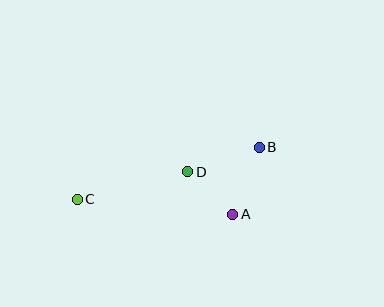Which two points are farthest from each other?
Points B and C are farthest from each other.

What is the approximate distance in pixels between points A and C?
The distance between A and C is approximately 156 pixels.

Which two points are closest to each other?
Points A and D are closest to each other.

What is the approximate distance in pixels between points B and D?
The distance between B and D is approximately 76 pixels.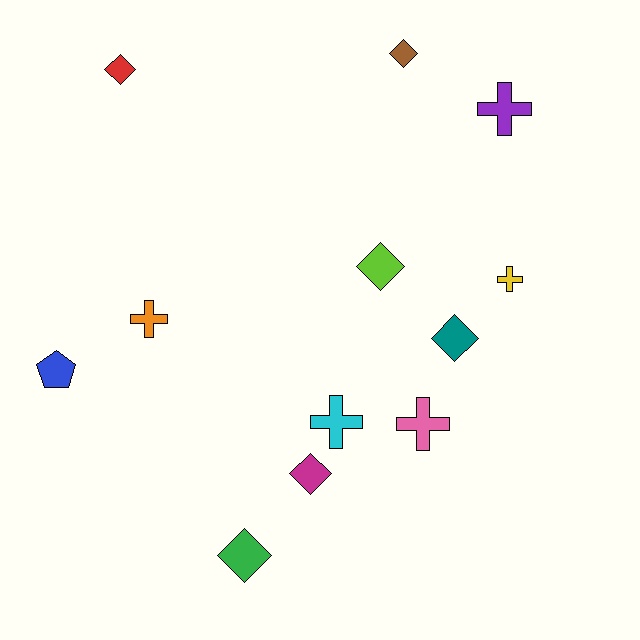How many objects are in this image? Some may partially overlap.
There are 12 objects.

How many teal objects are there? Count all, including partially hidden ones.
There is 1 teal object.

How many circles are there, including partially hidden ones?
There are no circles.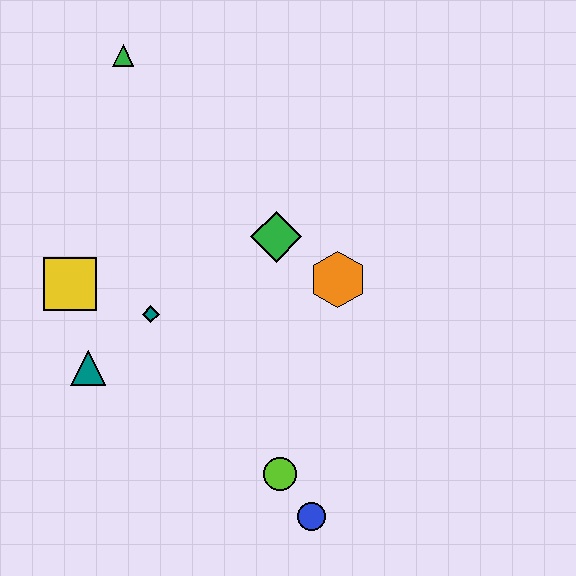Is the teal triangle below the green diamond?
Yes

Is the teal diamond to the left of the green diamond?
Yes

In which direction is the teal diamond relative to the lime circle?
The teal diamond is above the lime circle.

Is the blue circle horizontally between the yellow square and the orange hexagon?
Yes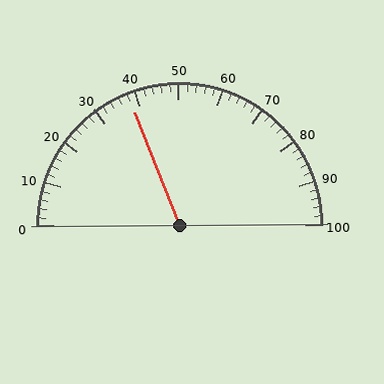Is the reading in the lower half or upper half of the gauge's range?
The reading is in the lower half of the range (0 to 100).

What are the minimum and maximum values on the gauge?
The gauge ranges from 0 to 100.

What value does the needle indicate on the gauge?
The needle indicates approximately 38.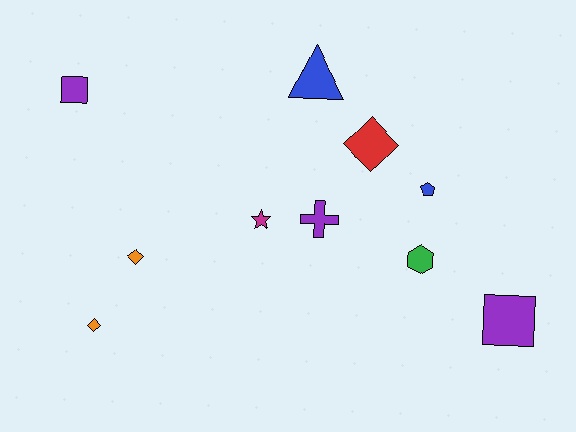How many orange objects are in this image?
There are 2 orange objects.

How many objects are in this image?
There are 10 objects.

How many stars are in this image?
There is 1 star.